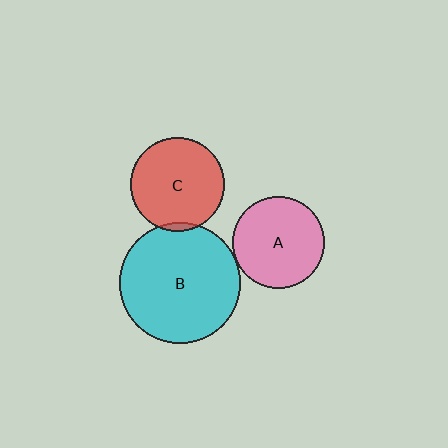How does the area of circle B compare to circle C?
Approximately 1.7 times.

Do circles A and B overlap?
Yes.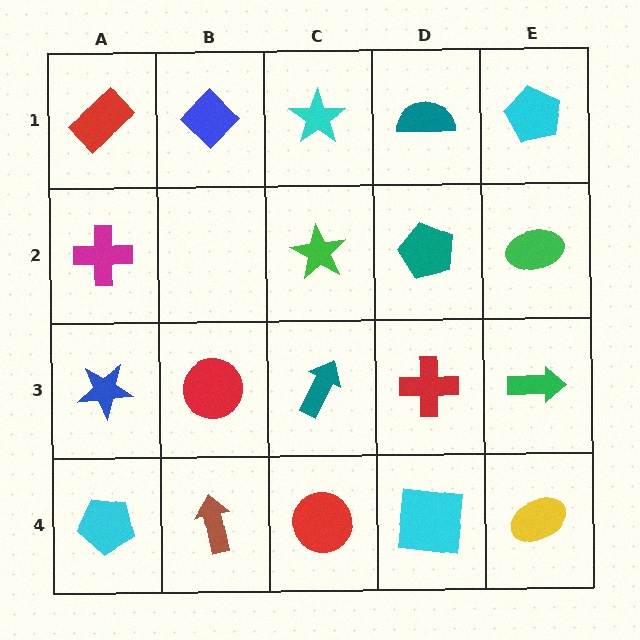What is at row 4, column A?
A cyan pentagon.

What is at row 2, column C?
A green star.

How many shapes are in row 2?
4 shapes.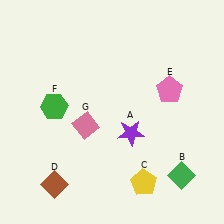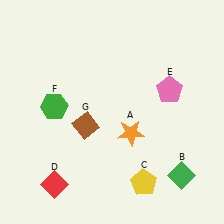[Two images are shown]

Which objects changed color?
A changed from purple to orange. D changed from brown to red. G changed from pink to brown.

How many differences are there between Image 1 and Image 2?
There are 3 differences between the two images.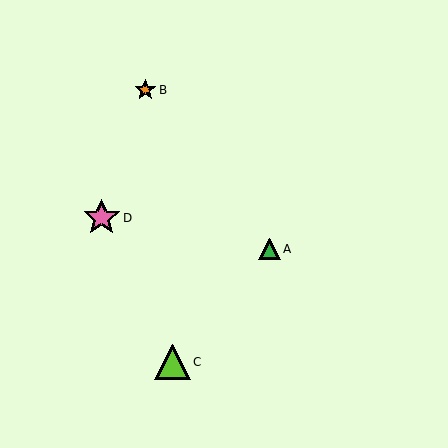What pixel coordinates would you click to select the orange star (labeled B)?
Click at (145, 90) to select the orange star B.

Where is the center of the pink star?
The center of the pink star is at (102, 218).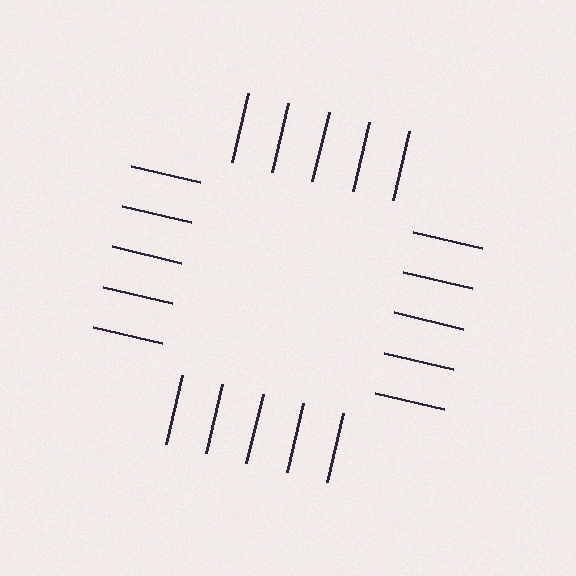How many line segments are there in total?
20 — 5 along each of the 4 edges.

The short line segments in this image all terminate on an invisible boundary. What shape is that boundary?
An illusory square — the line segments terminate on its edges but no continuous stroke is drawn.